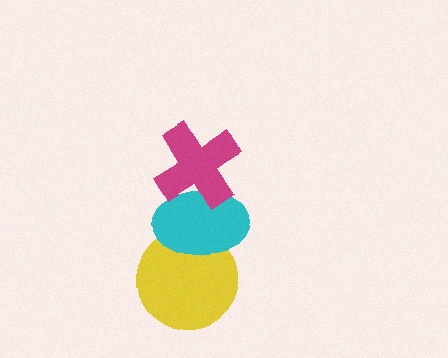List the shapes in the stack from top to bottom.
From top to bottom: the magenta cross, the cyan ellipse, the yellow circle.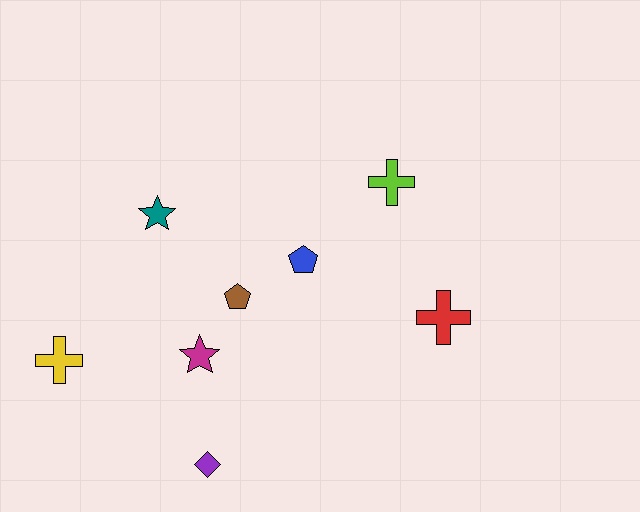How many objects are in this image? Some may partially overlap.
There are 8 objects.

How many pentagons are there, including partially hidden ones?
There are 2 pentagons.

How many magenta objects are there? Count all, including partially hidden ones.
There is 1 magenta object.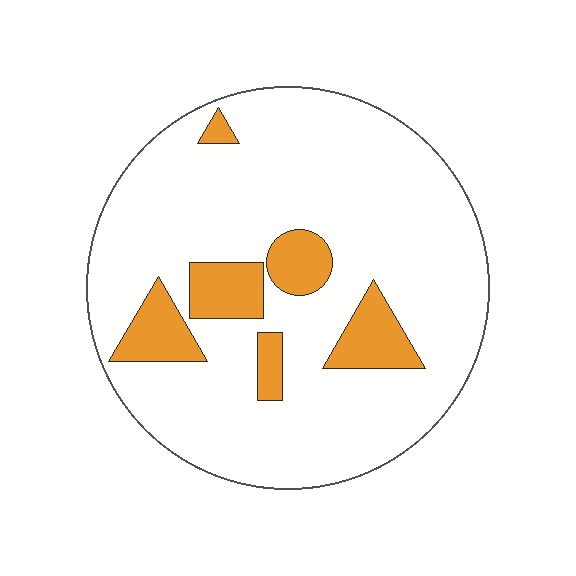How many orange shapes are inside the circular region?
6.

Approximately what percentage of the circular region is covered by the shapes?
Approximately 15%.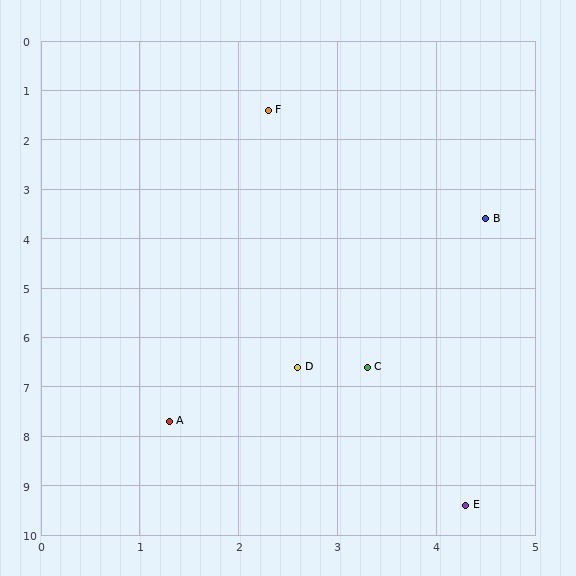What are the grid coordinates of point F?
Point F is at approximately (2.3, 1.4).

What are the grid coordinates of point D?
Point D is at approximately (2.6, 6.6).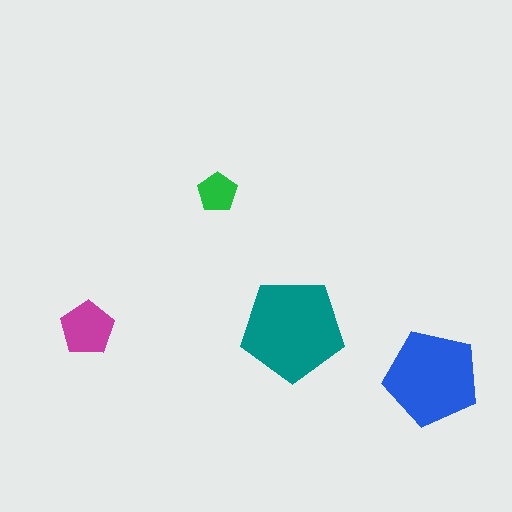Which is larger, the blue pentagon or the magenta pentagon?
The blue one.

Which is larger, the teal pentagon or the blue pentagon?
The teal one.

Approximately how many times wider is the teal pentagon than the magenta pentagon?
About 2 times wider.